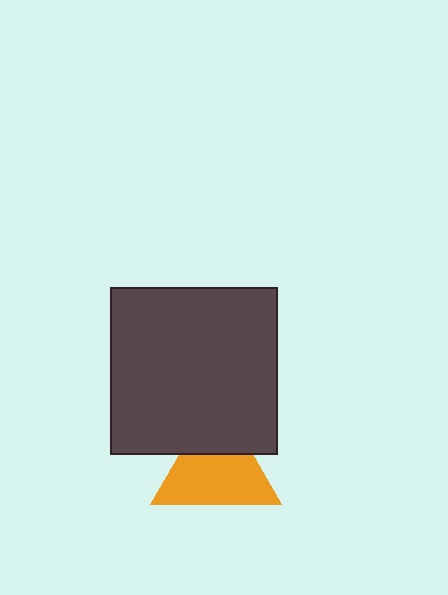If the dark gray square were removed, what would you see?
You would see the complete orange triangle.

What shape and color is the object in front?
The object in front is a dark gray square.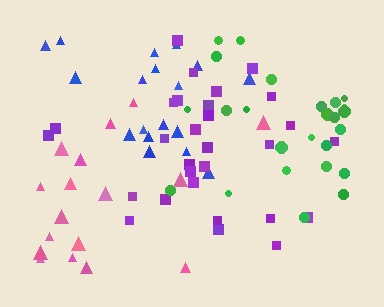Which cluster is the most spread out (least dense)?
Pink.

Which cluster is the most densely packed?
Green.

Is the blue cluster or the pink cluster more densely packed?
Blue.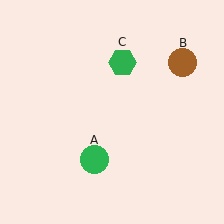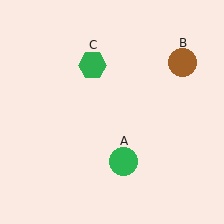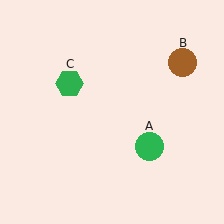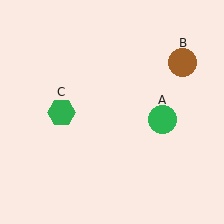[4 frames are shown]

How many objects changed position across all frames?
2 objects changed position: green circle (object A), green hexagon (object C).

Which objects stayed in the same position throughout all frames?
Brown circle (object B) remained stationary.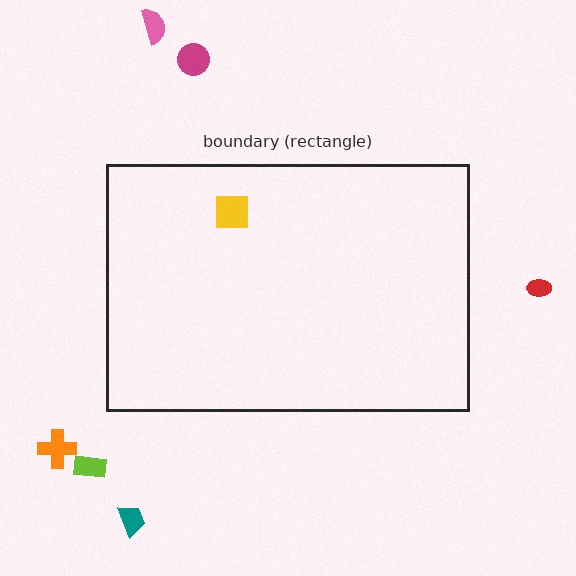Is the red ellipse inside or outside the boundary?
Outside.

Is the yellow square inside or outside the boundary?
Inside.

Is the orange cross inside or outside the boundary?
Outside.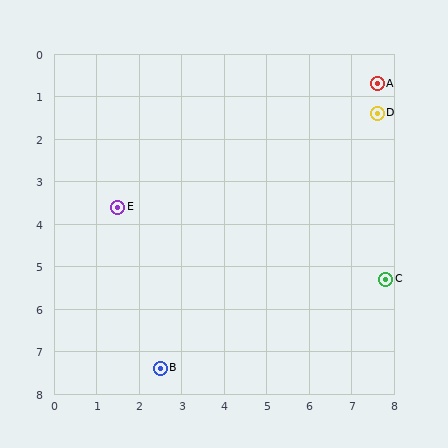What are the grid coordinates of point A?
Point A is at approximately (7.6, 0.7).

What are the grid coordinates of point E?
Point E is at approximately (1.5, 3.6).